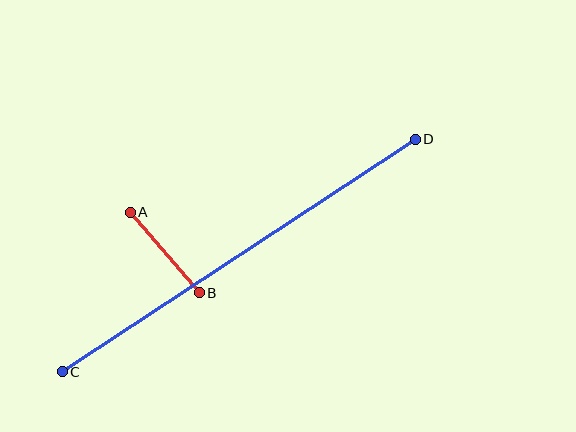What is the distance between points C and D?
The distance is approximately 423 pixels.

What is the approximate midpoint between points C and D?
The midpoint is at approximately (239, 255) pixels.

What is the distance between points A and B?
The distance is approximately 106 pixels.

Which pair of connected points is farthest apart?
Points C and D are farthest apart.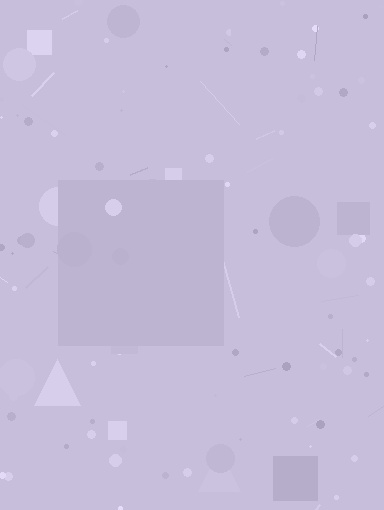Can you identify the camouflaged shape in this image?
The camouflaged shape is a square.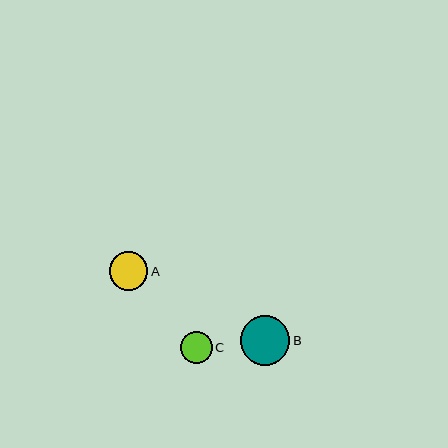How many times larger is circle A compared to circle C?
Circle A is approximately 1.2 times the size of circle C.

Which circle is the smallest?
Circle C is the smallest with a size of approximately 32 pixels.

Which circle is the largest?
Circle B is the largest with a size of approximately 50 pixels.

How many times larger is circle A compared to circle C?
Circle A is approximately 1.2 times the size of circle C.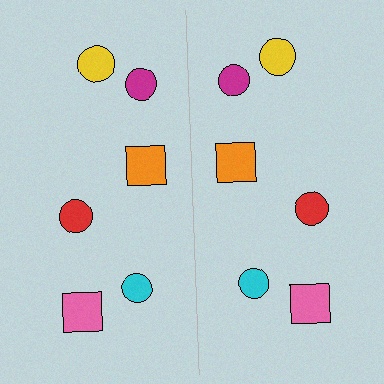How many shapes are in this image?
There are 12 shapes in this image.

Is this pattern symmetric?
Yes, this pattern has bilateral (reflection) symmetry.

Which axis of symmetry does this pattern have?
The pattern has a vertical axis of symmetry running through the center of the image.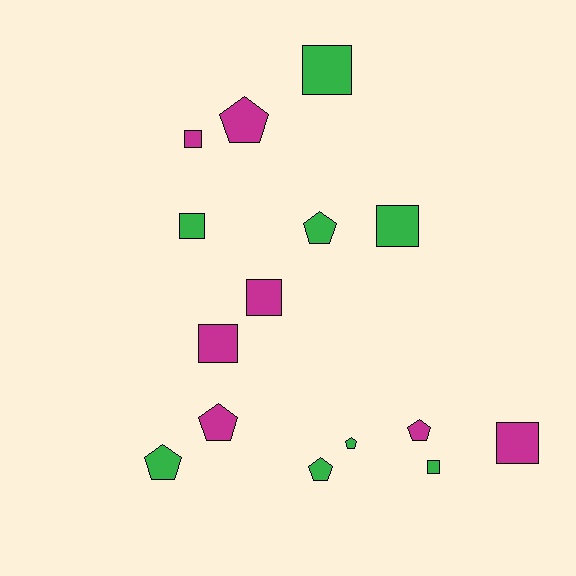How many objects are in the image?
There are 15 objects.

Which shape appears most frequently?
Square, with 8 objects.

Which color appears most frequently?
Green, with 8 objects.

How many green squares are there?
There are 4 green squares.